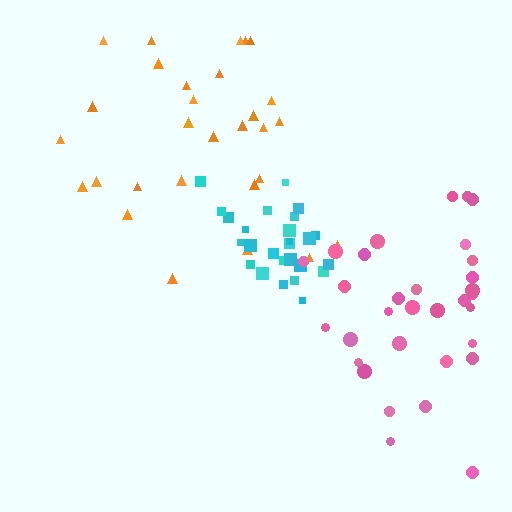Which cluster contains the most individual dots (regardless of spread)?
Pink (33).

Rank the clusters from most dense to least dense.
cyan, pink, orange.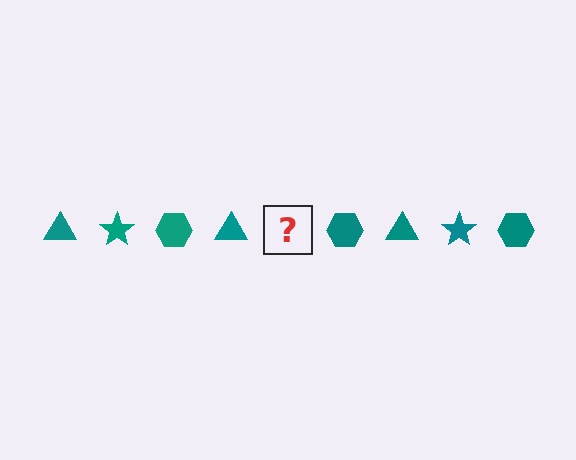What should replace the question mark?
The question mark should be replaced with a teal star.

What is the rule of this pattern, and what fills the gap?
The rule is that the pattern cycles through triangle, star, hexagon shapes in teal. The gap should be filled with a teal star.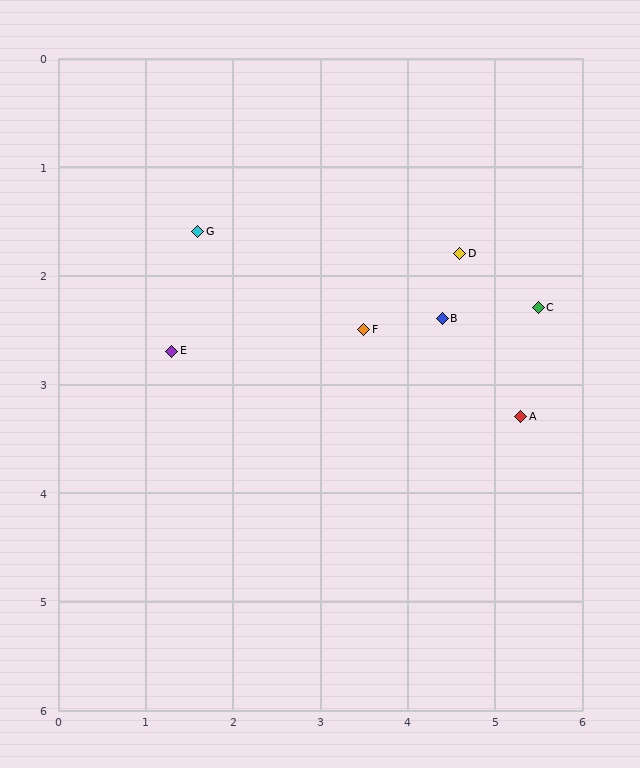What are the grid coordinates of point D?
Point D is at approximately (4.6, 1.8).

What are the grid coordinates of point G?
Point G is at approximately (1.6, 1.6).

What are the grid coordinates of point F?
Point F is at approximately (3.5, 2.5).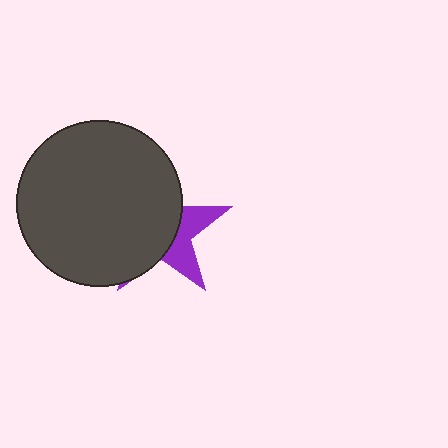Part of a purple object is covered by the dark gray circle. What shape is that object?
It is a star.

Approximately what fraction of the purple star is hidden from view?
Roughly 67% of the purple star is hidden behind the dark gray circle.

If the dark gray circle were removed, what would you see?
You would see the complete purple star.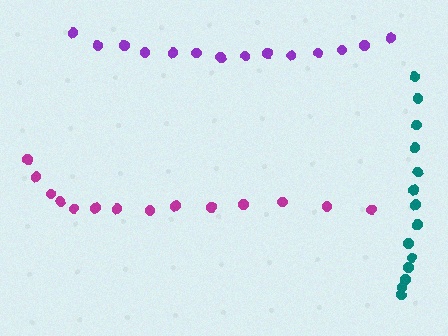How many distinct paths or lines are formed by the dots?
There are 3 distinct paths.